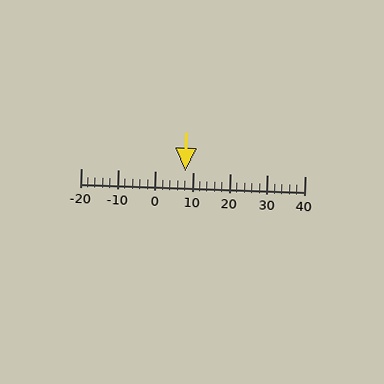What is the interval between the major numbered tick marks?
The major tick marks are spaced 10 units apart.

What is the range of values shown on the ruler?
The ruler shows values from -20 to 40.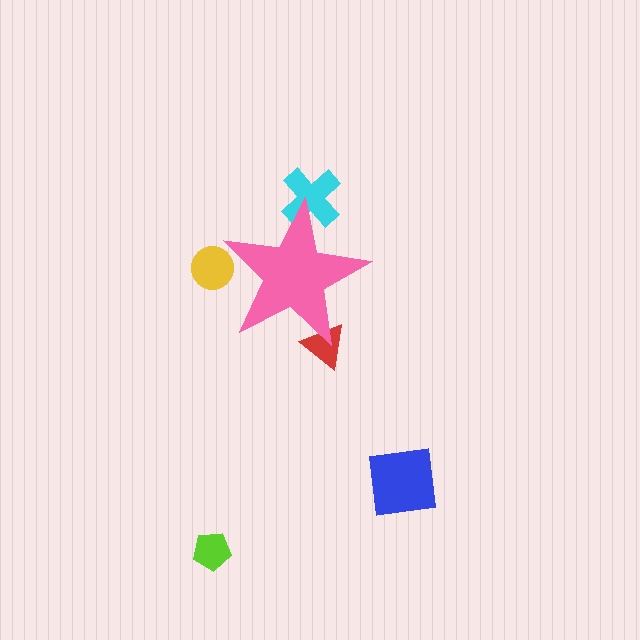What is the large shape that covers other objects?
A pink star.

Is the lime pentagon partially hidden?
No, the lime pentagon is fully visible.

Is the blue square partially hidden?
No, the blue square is fully visible.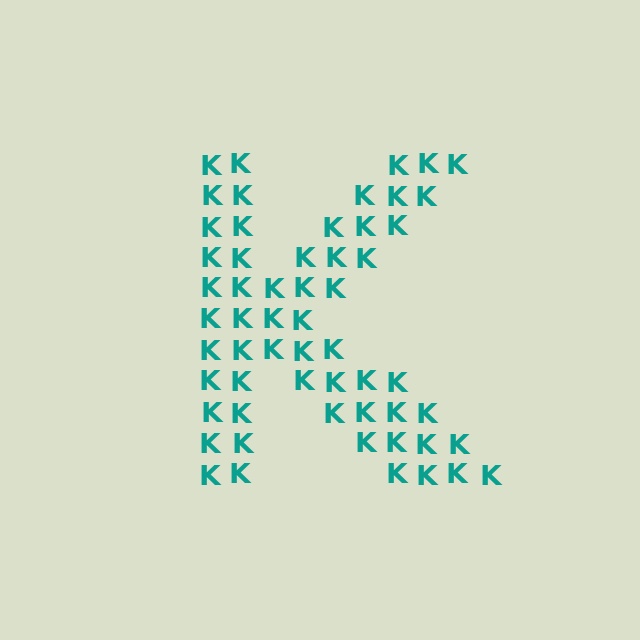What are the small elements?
The small elements are letter K's.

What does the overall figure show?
The overall figure shows the letter K.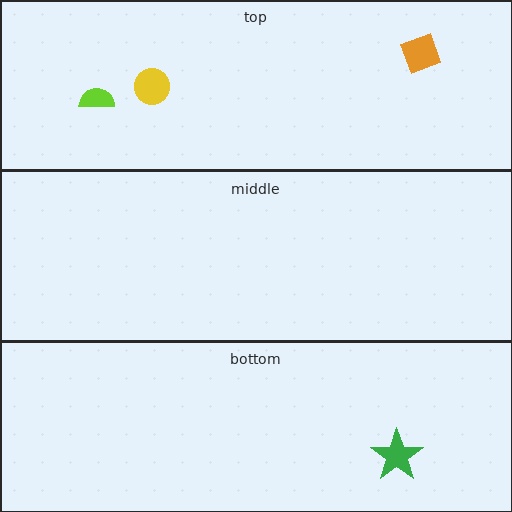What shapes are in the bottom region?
The green star.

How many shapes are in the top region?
3.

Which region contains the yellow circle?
The top region.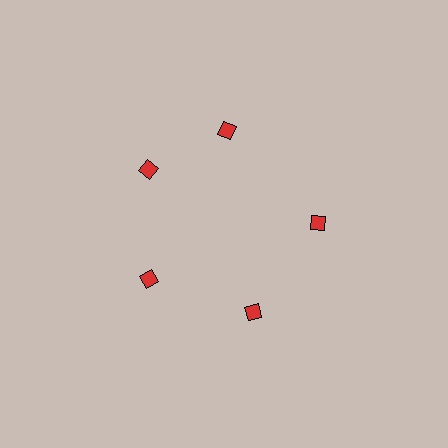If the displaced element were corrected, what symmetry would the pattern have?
It would have 5-fold rotational symmetry — the pattern would map onto itself every 72 degrees.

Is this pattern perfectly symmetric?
No. The 5 red diamonds are arranged in a ring, but one element near the 1 o'clock position is rotated out of alignment along the ring, breaking the 5-fold rotational symmetry.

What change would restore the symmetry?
The symmetry would be restored by rotating it back into even spacing with its neighbors so that all 5 diamonds sit at equal angles and equal distance from the center.